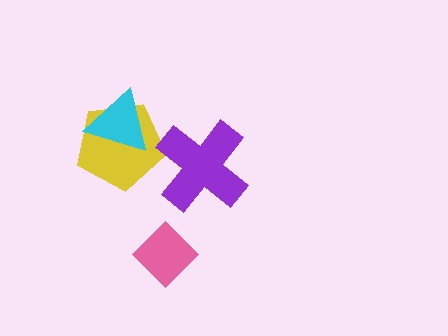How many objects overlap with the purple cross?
1 object overlaps with the purple cross.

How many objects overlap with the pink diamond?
0 objects overlap with the pink diamond.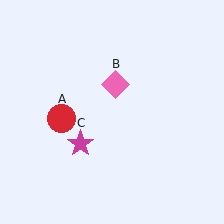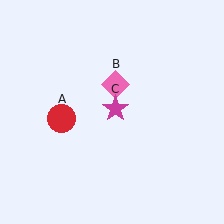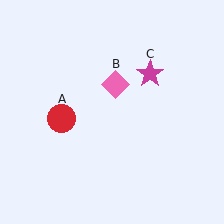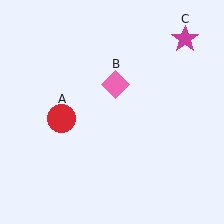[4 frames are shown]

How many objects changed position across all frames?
1 object changed position: magenta star (object C).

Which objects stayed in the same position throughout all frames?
Red circle (object A) and pink diamond (object B) remained stationary.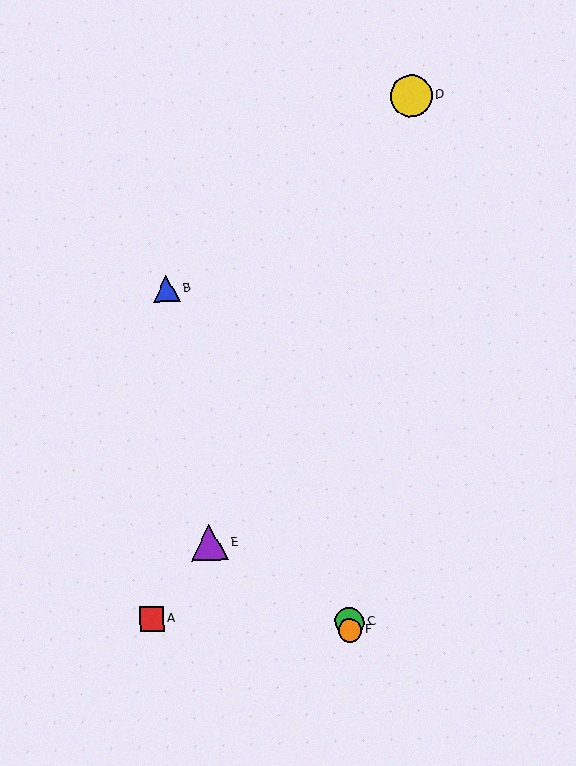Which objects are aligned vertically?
Objects C, F are aligned vertically.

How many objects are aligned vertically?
2 objects (C, F) are aligned vertically.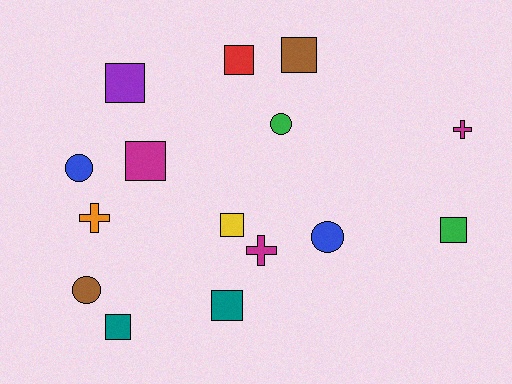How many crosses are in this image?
There are 3 crosses.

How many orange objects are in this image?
There is 1 orange object.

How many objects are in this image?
There are 15 objects.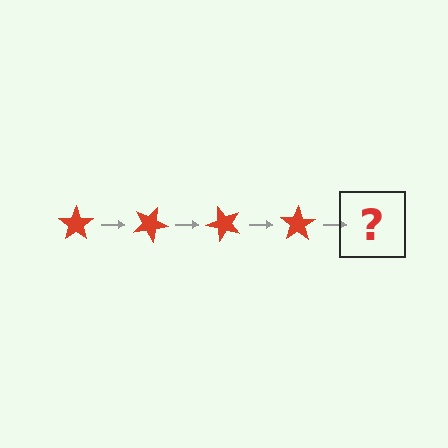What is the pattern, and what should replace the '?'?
The pattern is that the star rotates 25 degrees each step. The '?' should be a red star rotated 100 degrees.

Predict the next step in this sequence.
The next step is a red star rotated 100 degrees.